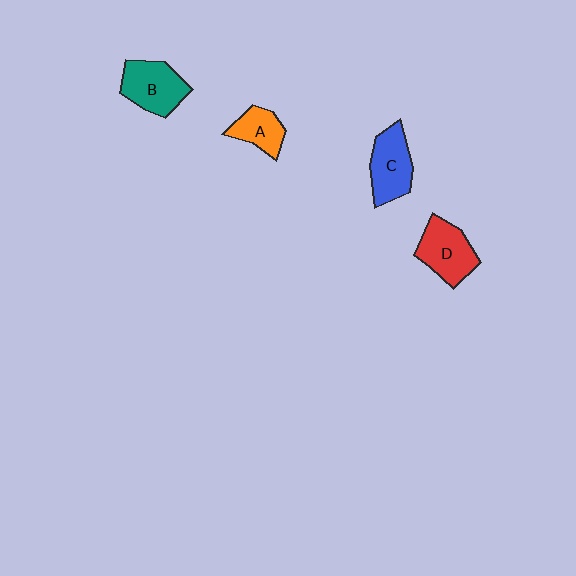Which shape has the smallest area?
Shape A (orange).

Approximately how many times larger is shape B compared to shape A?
Approximately 1.5 times.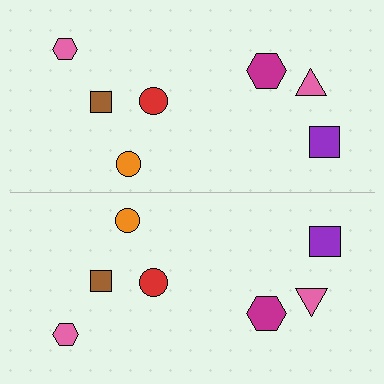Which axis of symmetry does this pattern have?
The pattern has a horizontal axis of symmetry running through the center of the image.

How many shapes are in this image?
There are 14 shapes in this image.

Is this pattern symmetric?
Yes, this pattern has bilateral (reflection) symmetry.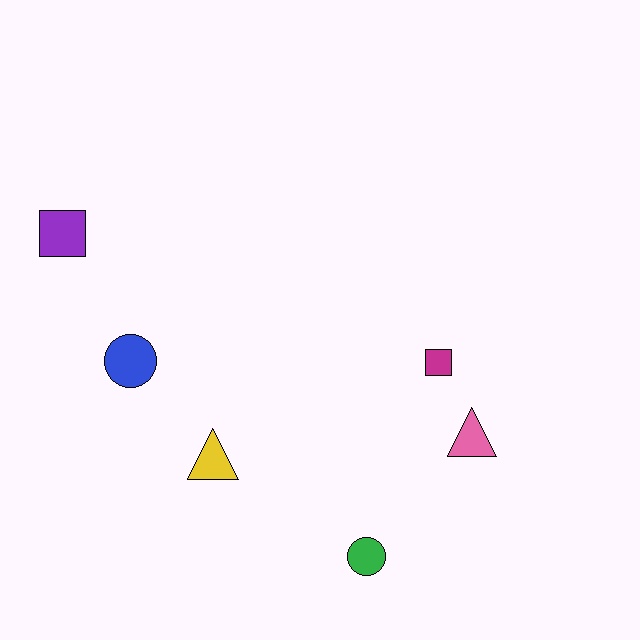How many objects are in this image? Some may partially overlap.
There are 6 objects.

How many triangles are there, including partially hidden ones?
There are 2 triangles.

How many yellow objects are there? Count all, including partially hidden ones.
There is 1 yellow object.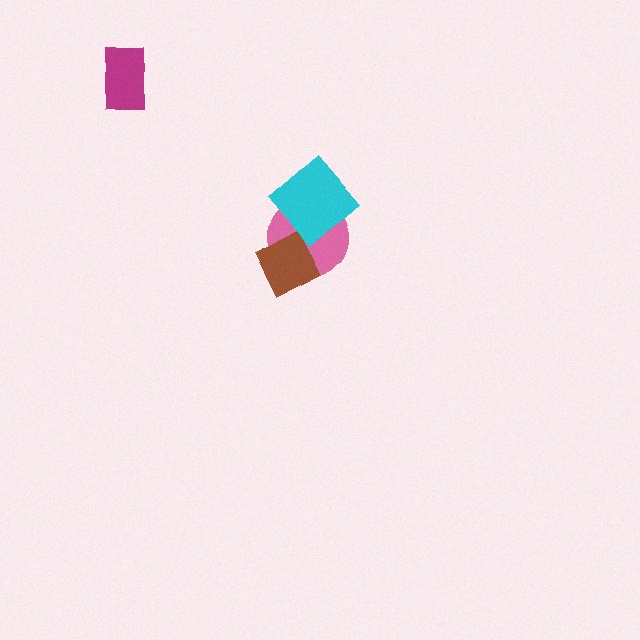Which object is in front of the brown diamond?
The cyan diamond is in front of the brown diamond.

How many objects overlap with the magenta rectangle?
0 objects overlap with the magenta rectangle.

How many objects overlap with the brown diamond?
2 objects overlap with the brown diamond.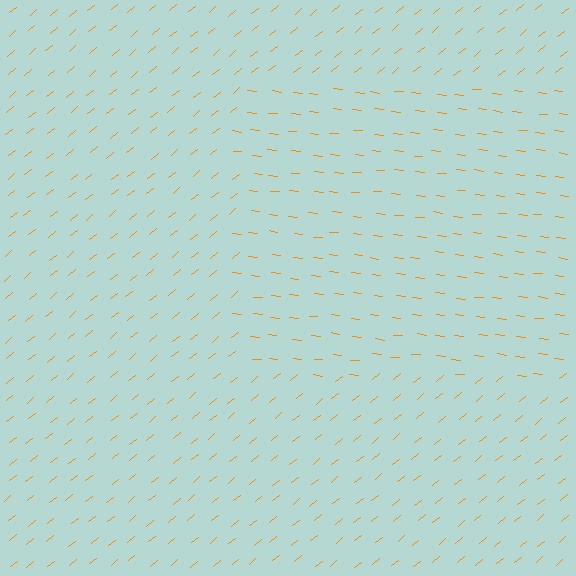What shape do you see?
I see a rectangle.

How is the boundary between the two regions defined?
The boundary is defined purely by a change in line orientation (approximately 45 degrees difference). All lines are the same color and thickness.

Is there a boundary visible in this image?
Yes, there is a texture boundary formed by a change in line orientation.